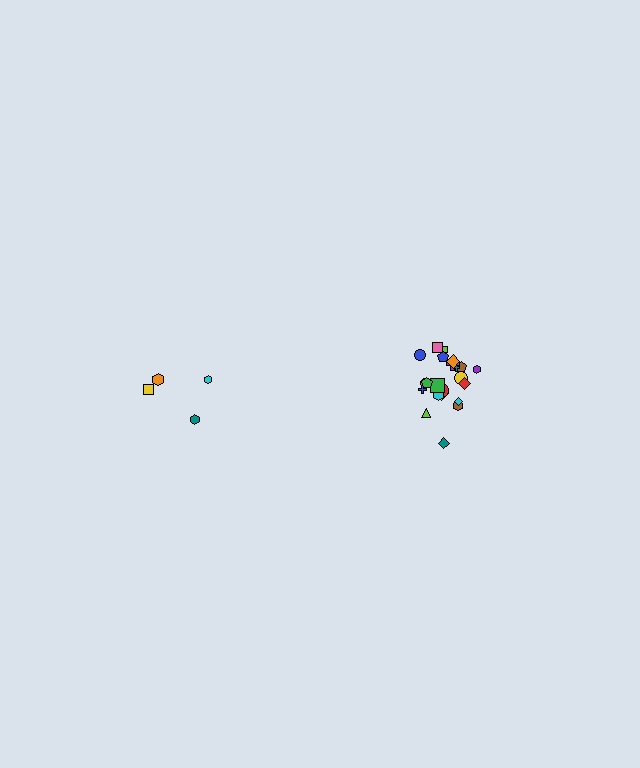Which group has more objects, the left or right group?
The right group.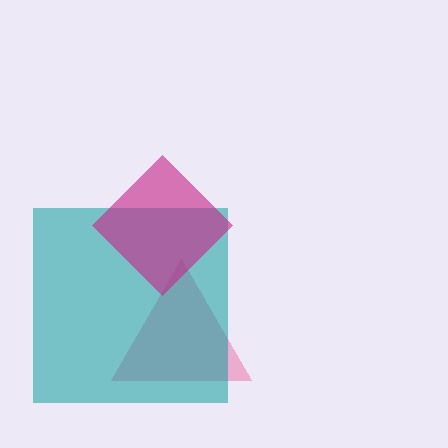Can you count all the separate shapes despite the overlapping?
Yes, there are 3 separate shapes.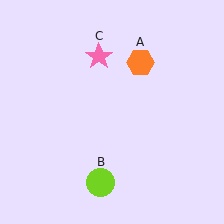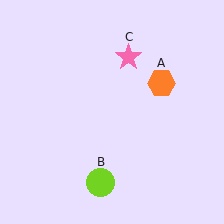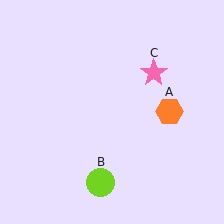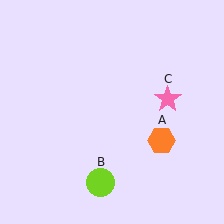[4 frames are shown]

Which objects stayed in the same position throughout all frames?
Lime circle (object B) remained stationary.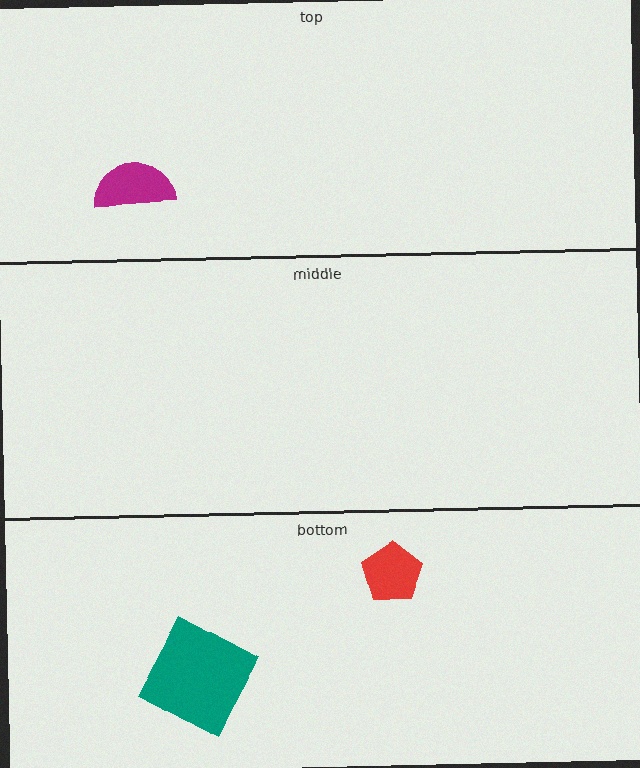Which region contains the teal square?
The bottom region.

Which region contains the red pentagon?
The bottom region.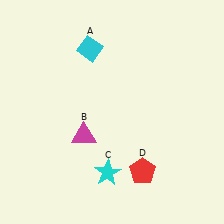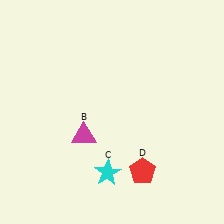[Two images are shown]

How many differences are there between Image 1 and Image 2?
There is 1 difference between the two images.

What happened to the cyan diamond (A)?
The cyan diamond (A) was removed in Image 2. It was in the top-left area of Image 1.